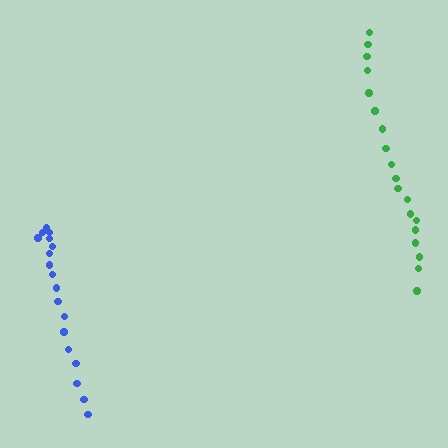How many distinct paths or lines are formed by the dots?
There are 2 distinct paths.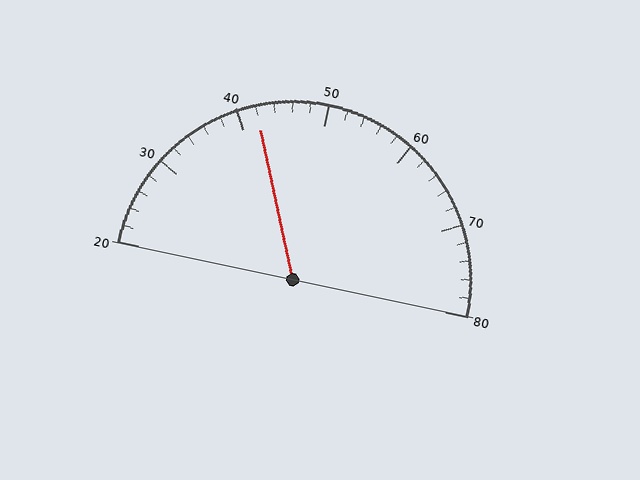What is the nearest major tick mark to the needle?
The nearest major tick mark is 40.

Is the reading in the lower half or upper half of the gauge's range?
The reading is in the lower half of the range (20 to 80).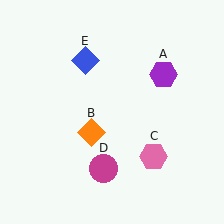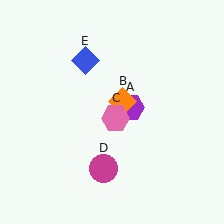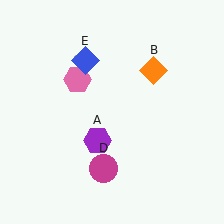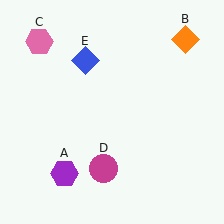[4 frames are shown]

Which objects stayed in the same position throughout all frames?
Magenta circle (object D) and blue diamond (object E) remained stationary.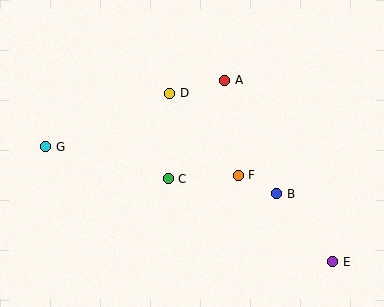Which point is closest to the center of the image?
Point C at (168, 179) is closest to the center.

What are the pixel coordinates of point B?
Point B is at (277, 194).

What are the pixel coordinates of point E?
Point E is at (333, 262).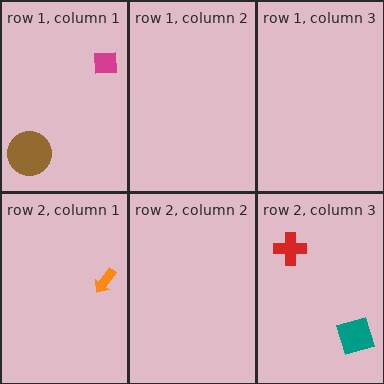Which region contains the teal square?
The row 2, column 3 region.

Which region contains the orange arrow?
The row 2, column 1 region.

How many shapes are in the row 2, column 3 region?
2.